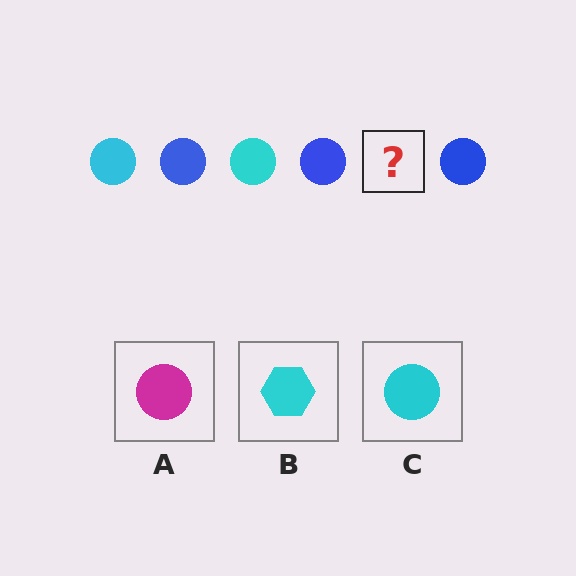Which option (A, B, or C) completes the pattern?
C.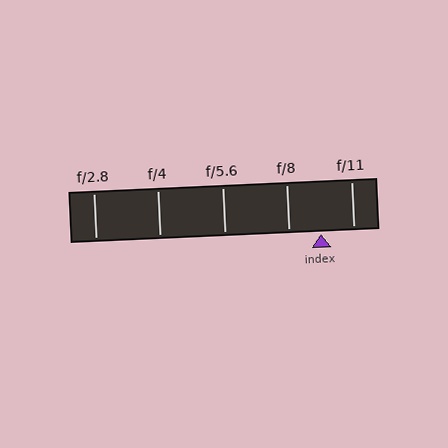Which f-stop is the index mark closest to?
The index mark is closest to f/8.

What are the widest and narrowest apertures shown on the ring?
The widest aperture shown is f/2.8 and the narrowest is f/11.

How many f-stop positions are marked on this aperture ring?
There are 5 f-stop positions marked.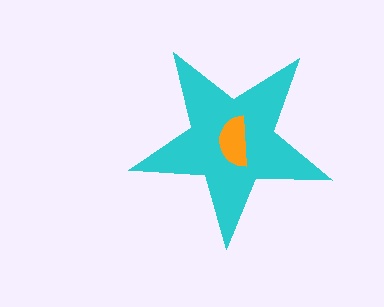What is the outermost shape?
The cyan star.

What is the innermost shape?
The orange semicircle.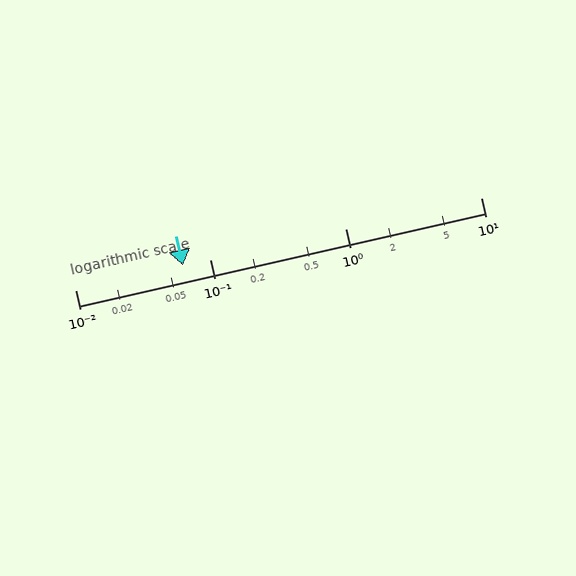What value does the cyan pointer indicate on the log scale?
The pointer indicates approximately 0.063.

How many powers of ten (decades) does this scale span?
The scale spans 3 decades, from 0.01 to 10.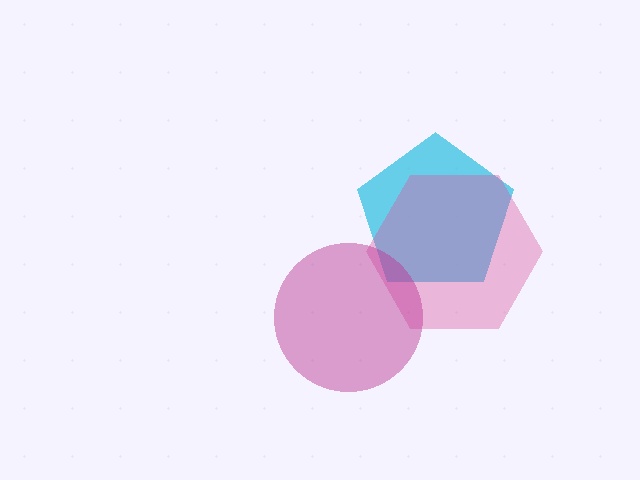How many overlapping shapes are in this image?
There are 3 overlapping shapes in the image.